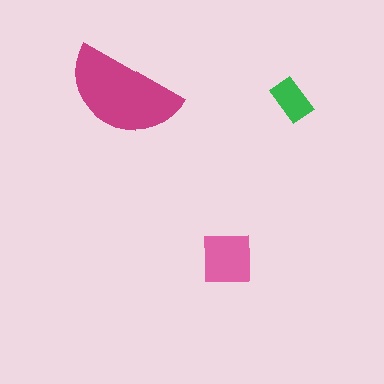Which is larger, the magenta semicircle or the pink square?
The magenta semicircle.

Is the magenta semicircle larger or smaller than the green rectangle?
Larger.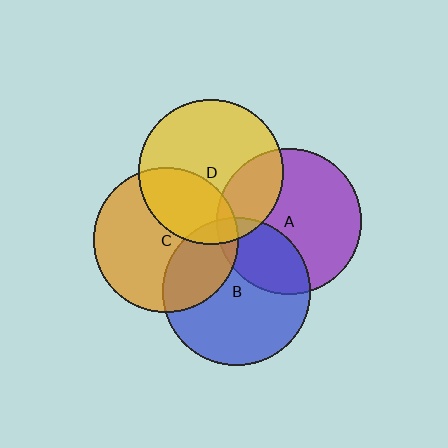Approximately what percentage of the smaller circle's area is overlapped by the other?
Approximately 25%.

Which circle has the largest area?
Circle B (blue).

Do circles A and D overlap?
Yes.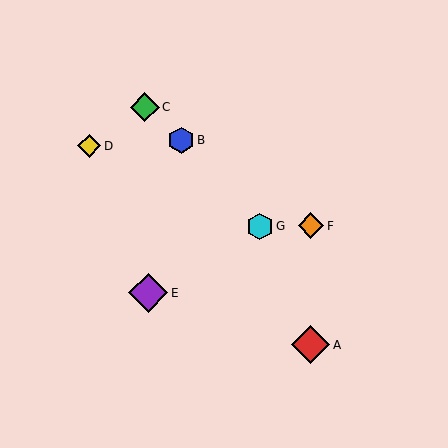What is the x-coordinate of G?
Object G is at x≈260.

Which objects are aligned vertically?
Objects A, F are aligned vertically.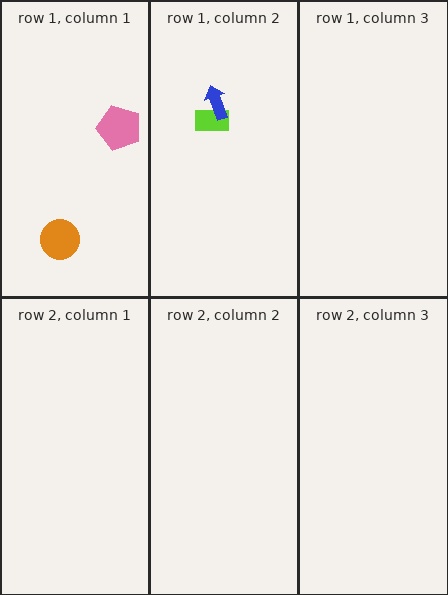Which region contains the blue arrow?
The row 1, column 2 region.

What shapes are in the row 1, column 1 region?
The orange circle, the pink pentagon.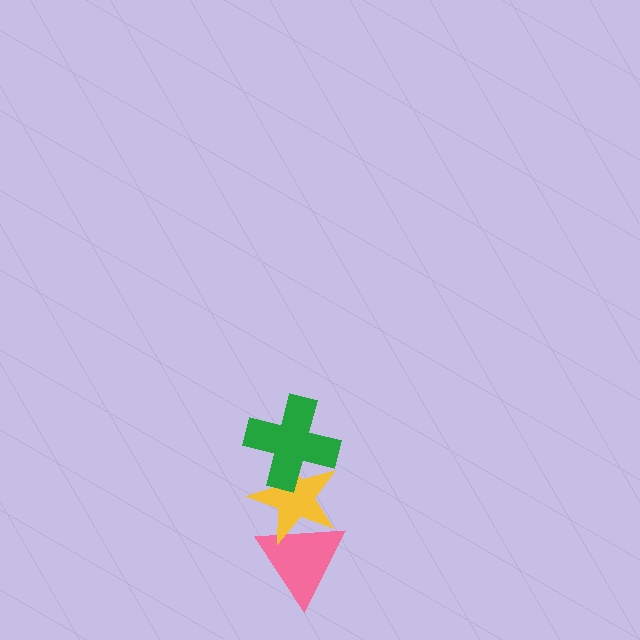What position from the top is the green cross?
The green cross is 1st from the top.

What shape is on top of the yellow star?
The green cross is on top of the yellow star.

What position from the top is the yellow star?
The yellow star is 2nd from the top.